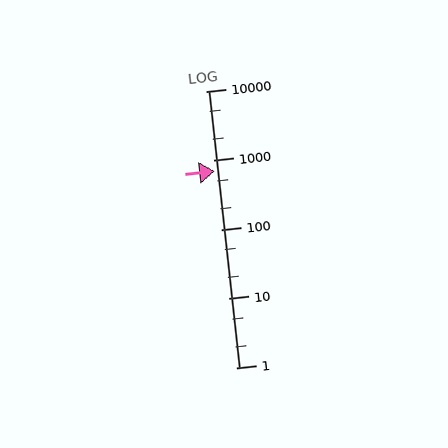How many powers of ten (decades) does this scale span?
The scale spans 4 decades, from 1 to 10000.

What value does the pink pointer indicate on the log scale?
The pointer indicates approximately 690.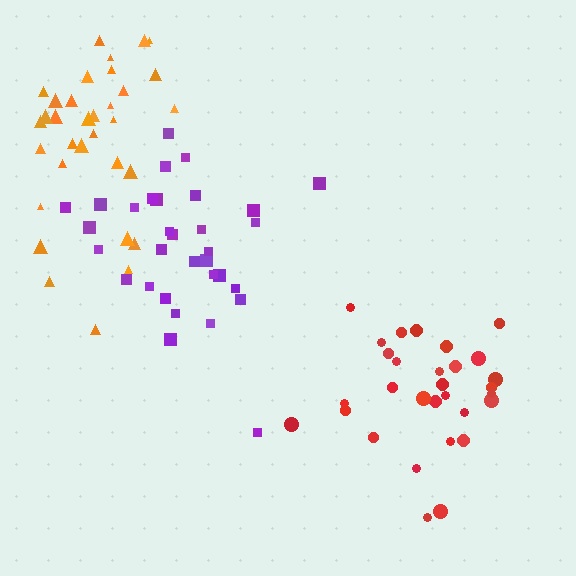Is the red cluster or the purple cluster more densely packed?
Red.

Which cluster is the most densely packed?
Red.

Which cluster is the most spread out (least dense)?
Purple.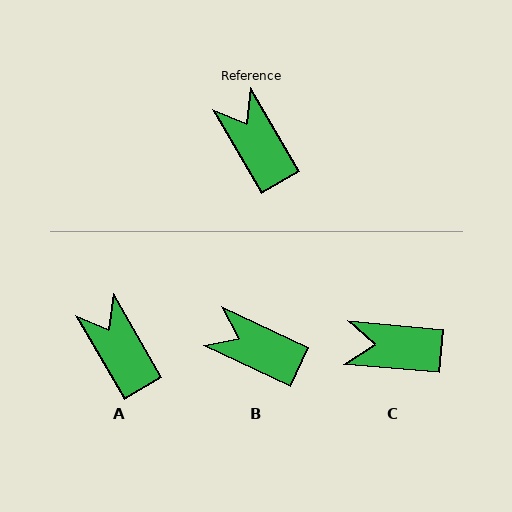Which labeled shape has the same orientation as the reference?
A.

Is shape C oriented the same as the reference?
No, it is off by about 55 degrees.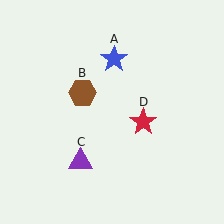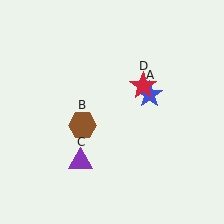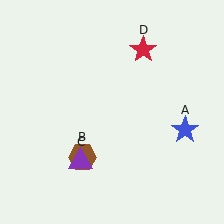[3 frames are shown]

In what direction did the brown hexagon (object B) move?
The brown hexagon (object B) moved down.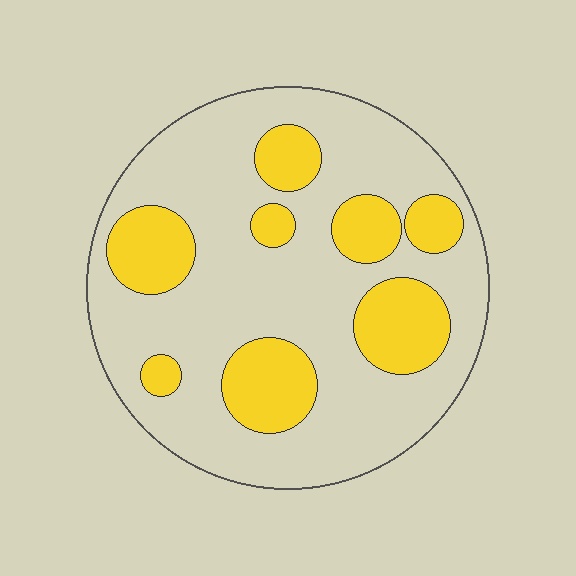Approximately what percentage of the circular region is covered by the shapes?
Approximately 25%.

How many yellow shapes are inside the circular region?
8.